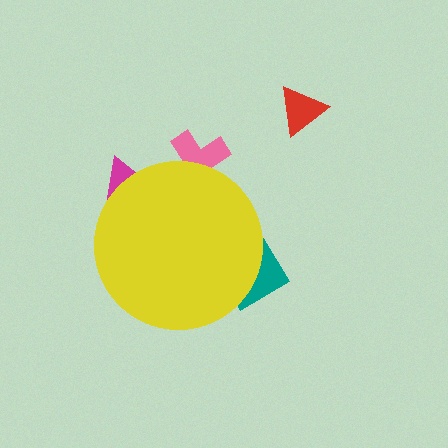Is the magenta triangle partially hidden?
Yes, the magenta triangle is partially hidden behind the yellow circle.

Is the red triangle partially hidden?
No, the red triangle is fully visible.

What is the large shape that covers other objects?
A yellow circle.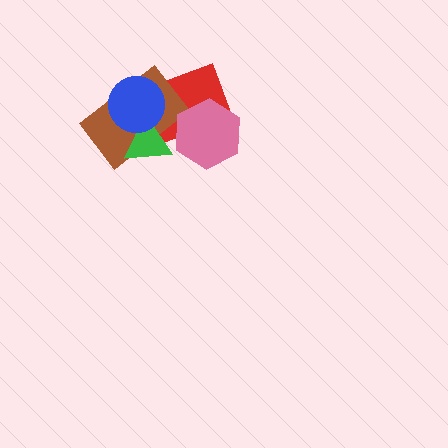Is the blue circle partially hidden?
No, no other shape covers it.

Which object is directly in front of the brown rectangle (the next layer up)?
The green triangle is directly in front of the brown rectangle.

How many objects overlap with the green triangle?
3 objects overlap with the green triangle.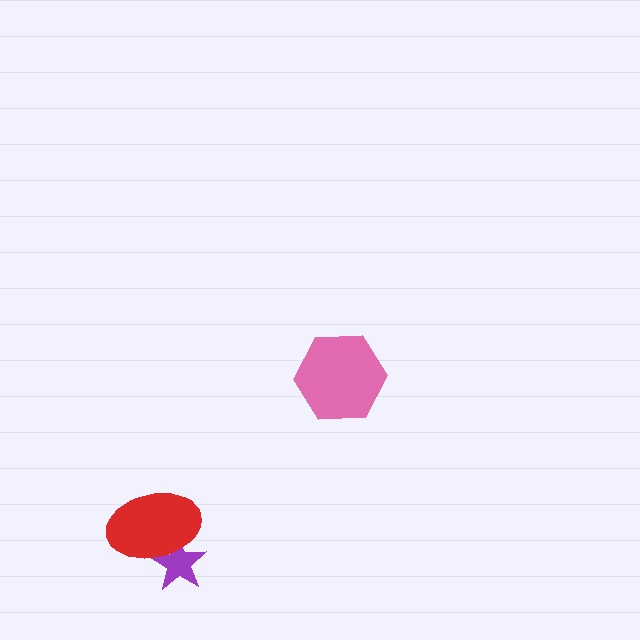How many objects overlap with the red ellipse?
1 object overlaps with the red ellipse.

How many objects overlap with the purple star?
1 object overlaps with the purple star.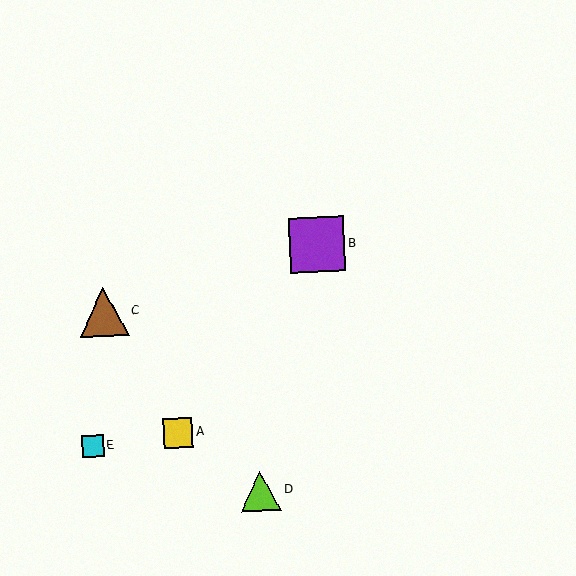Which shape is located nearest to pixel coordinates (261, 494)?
The lime triangle (labeled D) at (261, 491) is nearest to that location.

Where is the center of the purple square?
The center of the purple square is at (317, 244).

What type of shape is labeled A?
Shape A is a yellow square.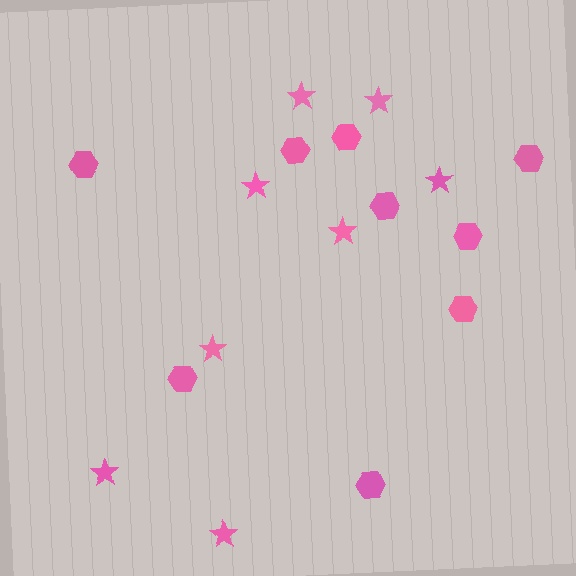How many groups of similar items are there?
There are 2 groups: one group of hexagons (9) and one group of stars (8).